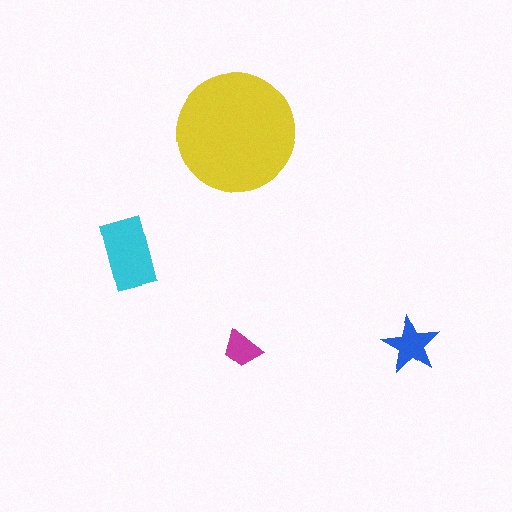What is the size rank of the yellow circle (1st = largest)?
1st.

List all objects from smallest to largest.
The magenta trapezoid, the blue star, the cyan rectangle, the yellow circle.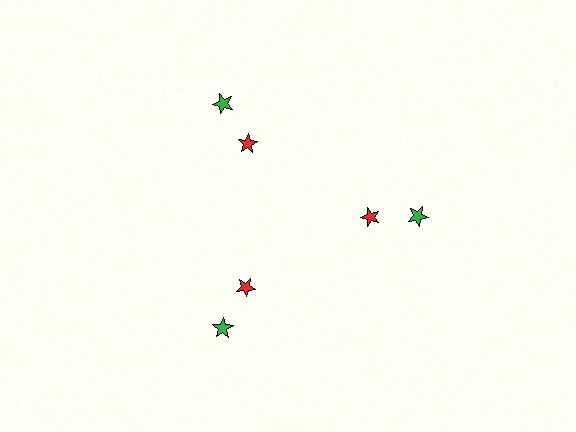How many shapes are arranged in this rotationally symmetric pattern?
There are 6 shapes, arranged in 3 groups of 2.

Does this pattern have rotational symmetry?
Yes, this pattern has 3-fold rotational symmetry. It looks the same after rotating 120 degrees around the center.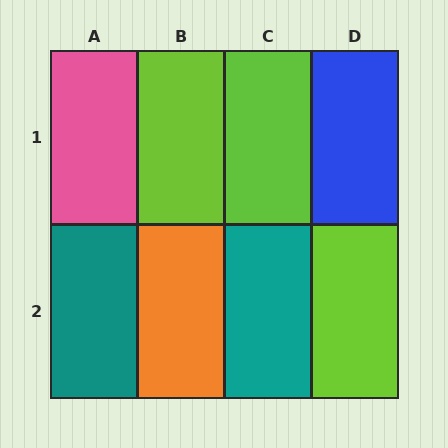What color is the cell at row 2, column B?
Orange.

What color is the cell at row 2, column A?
Teal.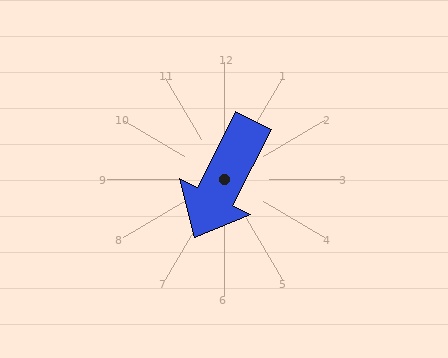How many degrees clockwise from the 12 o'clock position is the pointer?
Approximately 207 degrees.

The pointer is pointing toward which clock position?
Roughly 7 o'clock.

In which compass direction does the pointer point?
Southwest.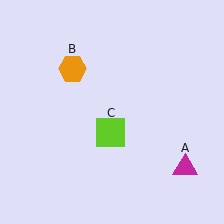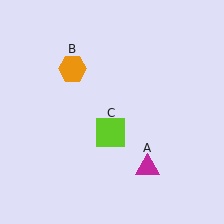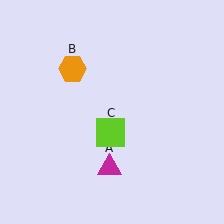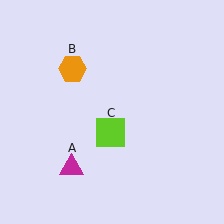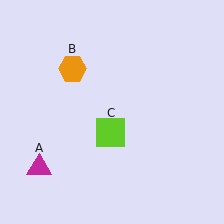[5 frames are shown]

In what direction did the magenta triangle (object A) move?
The magenta triangle (object A) moved left.